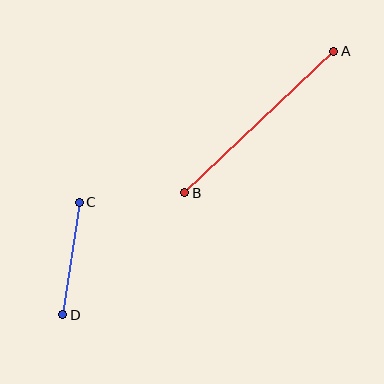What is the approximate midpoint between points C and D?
The midpoint is at approximately (71, 258) pixels.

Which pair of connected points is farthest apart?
Points A and B are farthest apart.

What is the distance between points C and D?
The distance is approximately 114 pixels.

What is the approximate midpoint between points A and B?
The midpoint is at approximately (259, 122) pixels.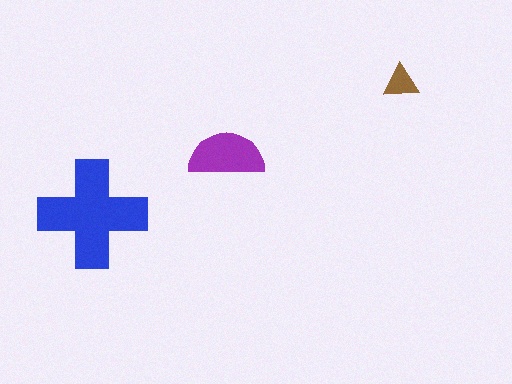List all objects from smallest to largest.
The brown triangle, the purple semicircle, the blue cross.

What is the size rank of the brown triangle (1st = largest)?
3rd.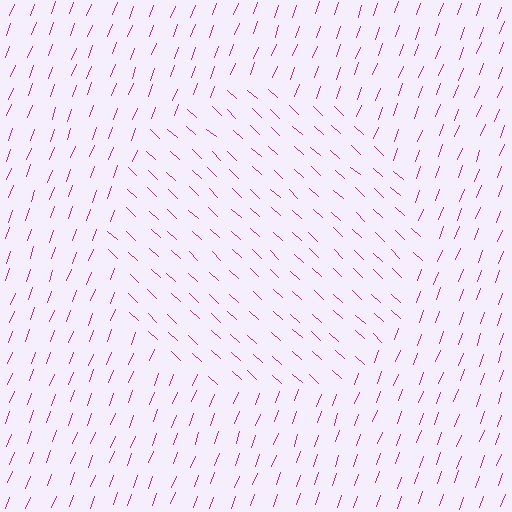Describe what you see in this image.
The image is filled with small magenta line segments. A circle region in the image has lines oriented differently from the surrounding lines, creating a visible texture boundary.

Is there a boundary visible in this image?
Yes, there is a texture boundary formed by a change in line orientation.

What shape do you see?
I see a circle.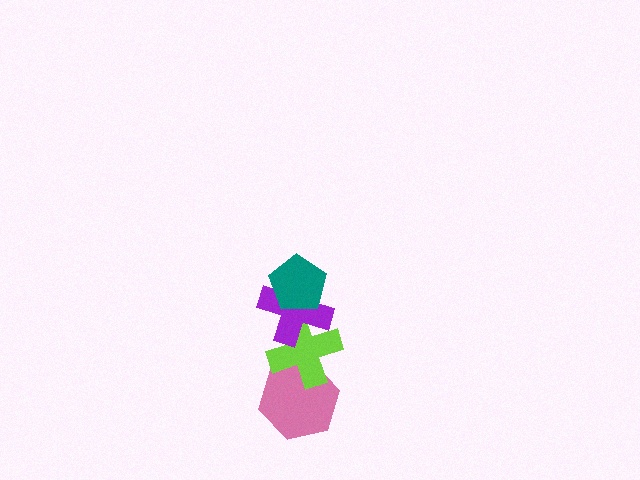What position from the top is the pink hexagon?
The pink hexagon is 4th from the top.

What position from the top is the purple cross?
The purple cross is 2nd from the top.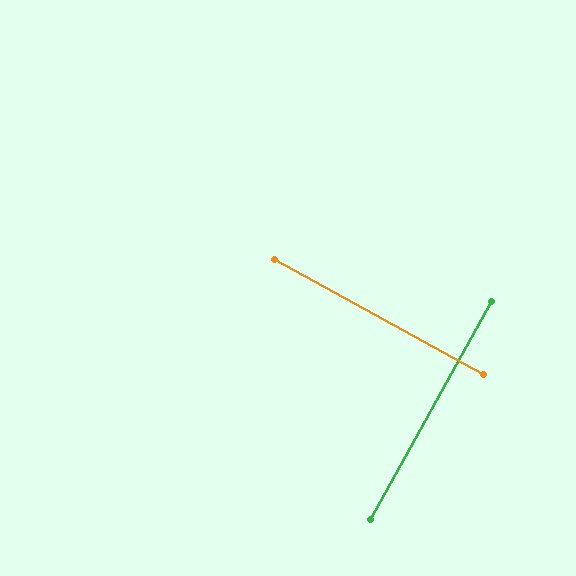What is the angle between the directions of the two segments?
Approximately 90 degrees.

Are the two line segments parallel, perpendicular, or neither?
Perpendicular — they meet at approximately 90°.